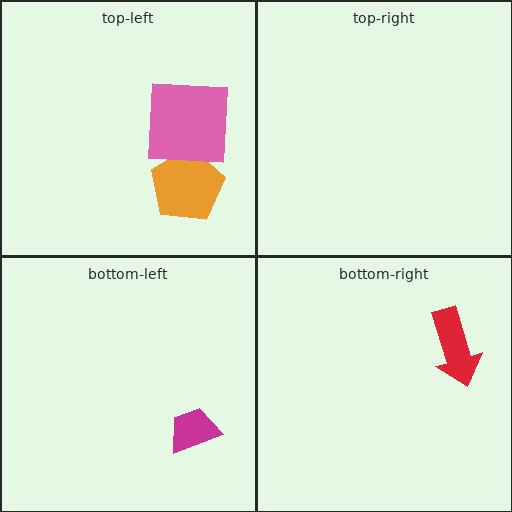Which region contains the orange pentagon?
The top-left region.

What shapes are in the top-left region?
The orange pentagon, the pink square.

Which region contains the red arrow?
The bottom-right region.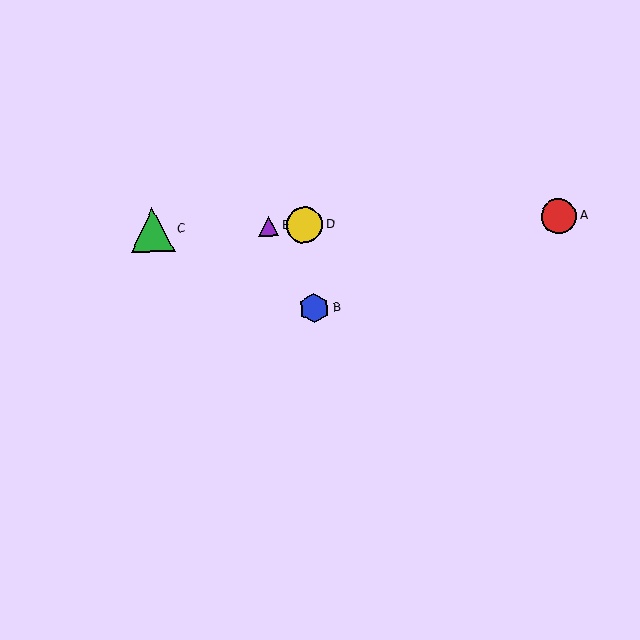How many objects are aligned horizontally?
4 objects (A, C, D, E) are aligned horizontally.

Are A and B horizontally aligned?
No, A is at y≈216 and B is at y≈308.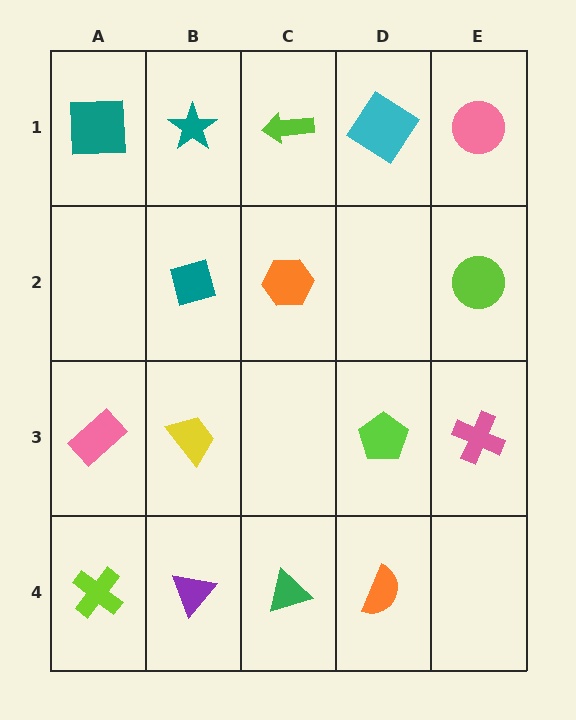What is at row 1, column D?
A cyan diamond.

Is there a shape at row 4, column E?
No, that cell is empty.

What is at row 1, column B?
A teal star.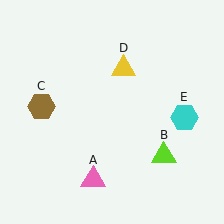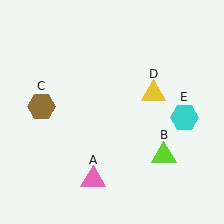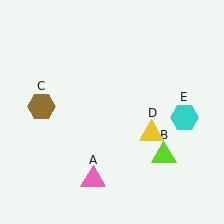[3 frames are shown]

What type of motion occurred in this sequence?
The yellow triangle (object D) rotated clockwise around the center of the scene.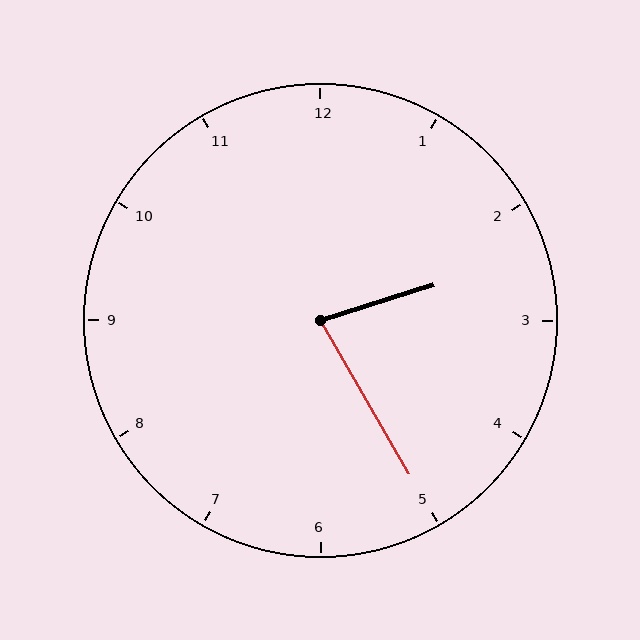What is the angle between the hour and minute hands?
Approximately 78 degrees.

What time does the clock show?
2:25.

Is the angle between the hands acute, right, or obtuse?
It is acute.